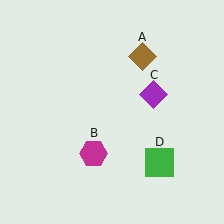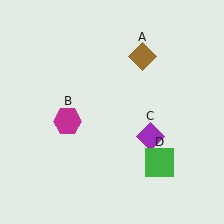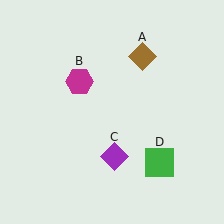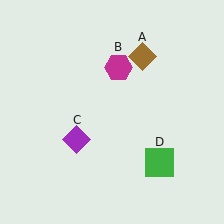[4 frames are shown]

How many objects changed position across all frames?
2 objects changed position: magenta hexagon (object B), purple diamond (object C).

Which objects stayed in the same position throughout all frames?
Brown diamond (object A) and green square (object D) remained stationary.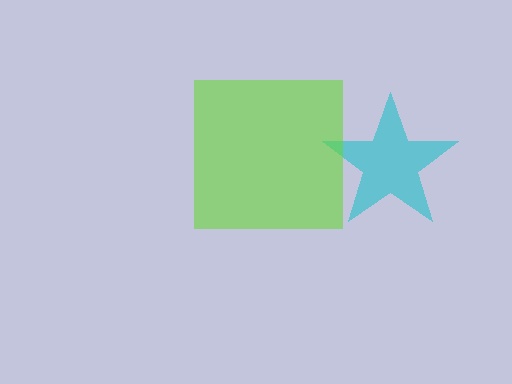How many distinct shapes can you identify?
There are 2 distinct shapes: a cyan star, a lime square.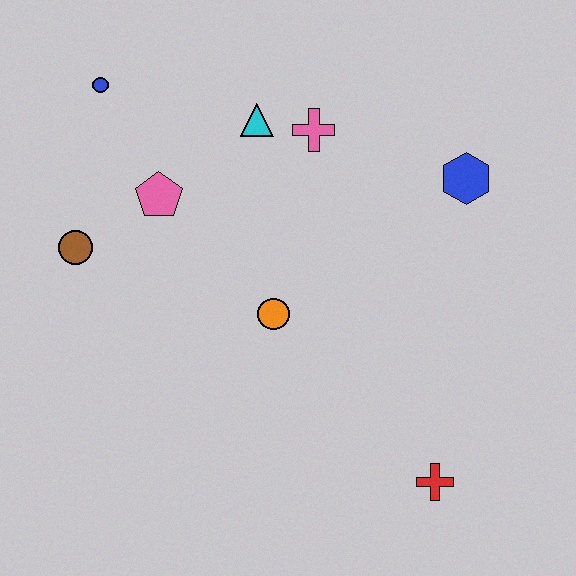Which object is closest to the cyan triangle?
The pink cross is closest to the cyan triangle.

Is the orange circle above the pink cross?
No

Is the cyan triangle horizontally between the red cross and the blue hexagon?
No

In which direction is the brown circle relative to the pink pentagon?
The brown circle is to the left of the pink pentagon.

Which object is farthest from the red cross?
The blue circle is farthest from the red cross.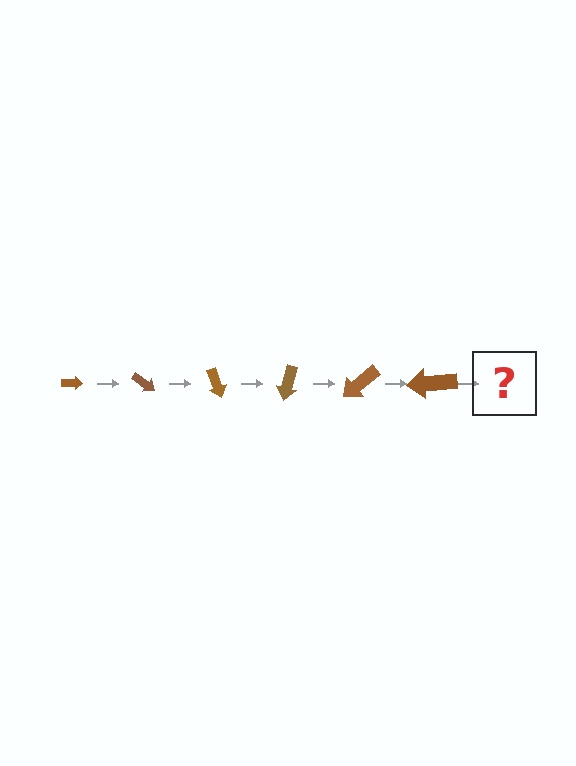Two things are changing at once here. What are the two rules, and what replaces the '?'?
The two rules are that the arrow grows larger each step and it rotates 35 degrees each step. The '?' should be an arrow, larger than the previous one and rotated 210 degrees from the start.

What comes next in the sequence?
The next element should be an arrow, larger than the previous one and rotated 210 degrees from the start.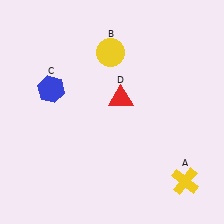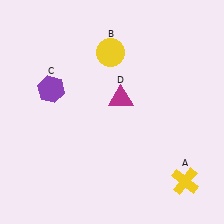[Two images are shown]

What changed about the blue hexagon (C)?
In Image 1, C is blue. In Image 2, it changed to purple.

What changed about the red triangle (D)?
In Image 1, D is red. In Image 2, it changed to magenta.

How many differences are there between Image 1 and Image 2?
There are 2 differences between the two images.